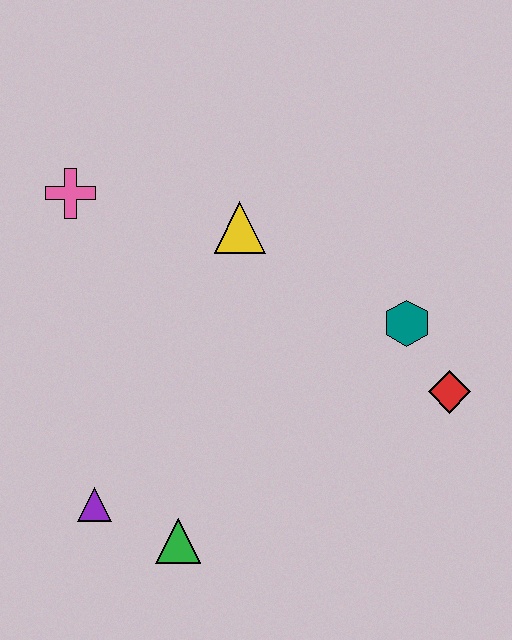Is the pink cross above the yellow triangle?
Yes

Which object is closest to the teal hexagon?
The red diamond is closest to the teal hexagon.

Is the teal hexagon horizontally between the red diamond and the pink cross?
Yes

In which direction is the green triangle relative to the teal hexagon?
The green triangle is to the left of the teal hexagon.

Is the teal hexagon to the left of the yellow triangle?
No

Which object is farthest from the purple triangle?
The red diamond is farthest from the purple triangle.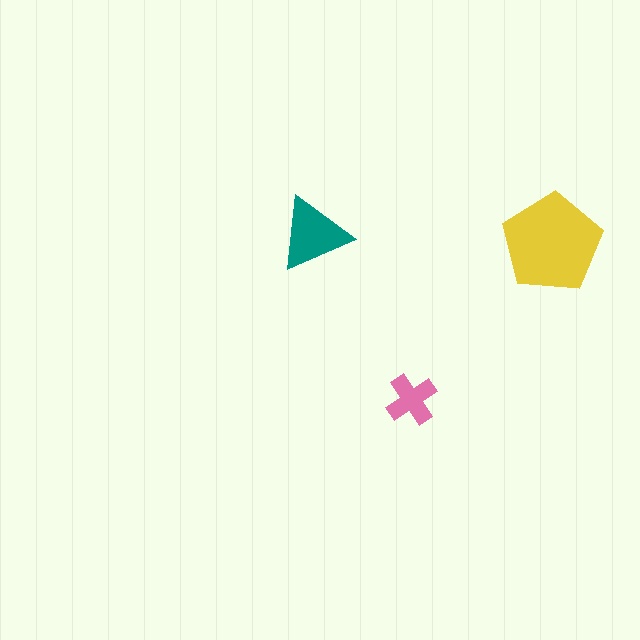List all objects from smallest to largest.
The pink cross, the teal triangle, the yellow pentagon.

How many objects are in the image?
There are 3 objects in the image.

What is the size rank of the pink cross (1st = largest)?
3rd.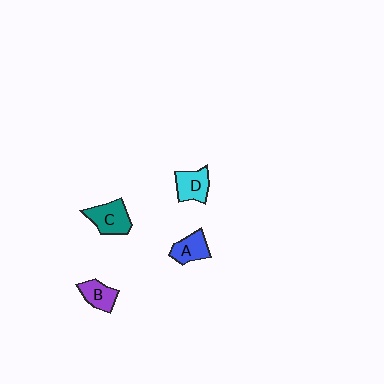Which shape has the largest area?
Shape C (teal).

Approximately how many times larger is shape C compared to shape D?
Approximately 1.2 times.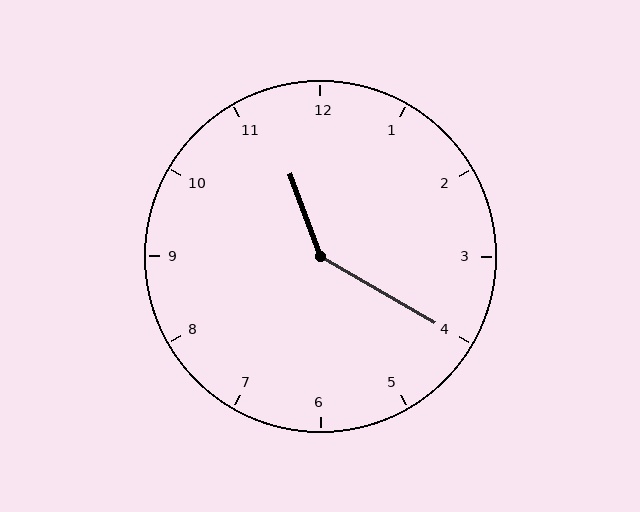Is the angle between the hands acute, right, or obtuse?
It is obtuse.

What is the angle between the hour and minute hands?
Approximately 140 degrees.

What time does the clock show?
11:20.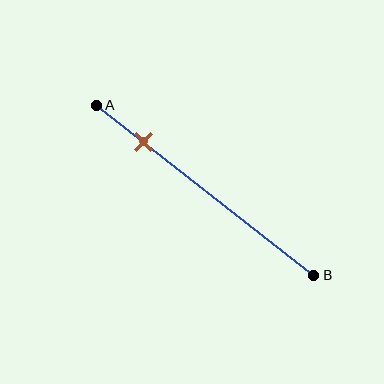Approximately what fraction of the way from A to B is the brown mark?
The brown mark is approximately 20% of the way from A to B.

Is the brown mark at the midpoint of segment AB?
No, the mark is at about 20% from A, not at the 50% midpoint.